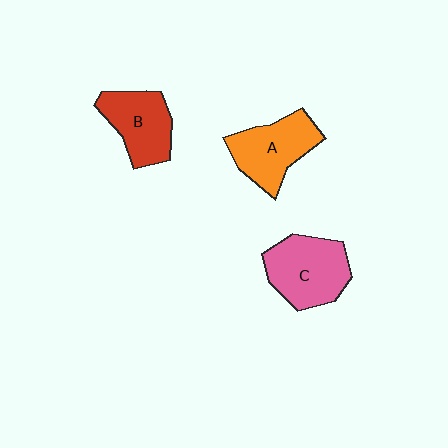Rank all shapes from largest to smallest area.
From largest to smallest: C (pink), A (orange), B (red).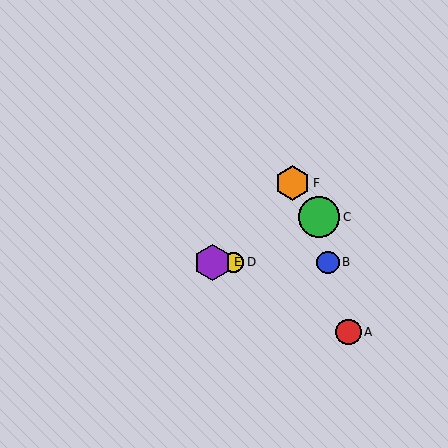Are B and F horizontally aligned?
No, B is at y≈262 and F is at y≈183.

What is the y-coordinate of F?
Object F is at y≈183.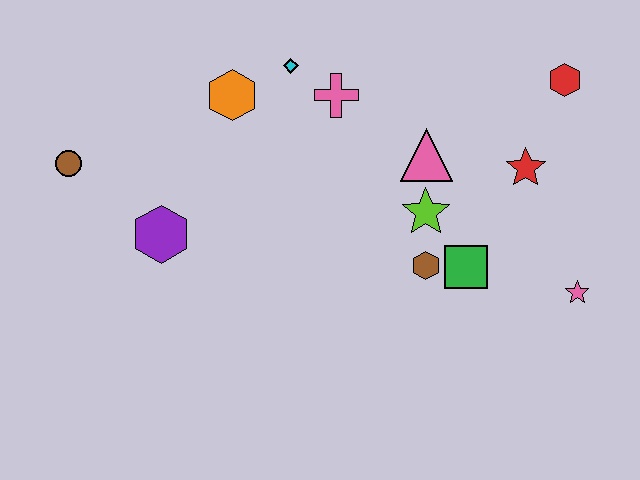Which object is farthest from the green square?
The brown circle is farthest from the green square.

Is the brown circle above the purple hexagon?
Yes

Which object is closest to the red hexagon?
The red star is closest to the red hexagon.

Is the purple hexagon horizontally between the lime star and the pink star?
No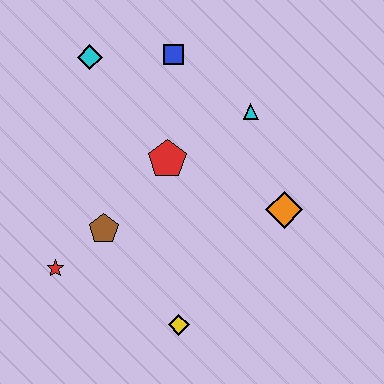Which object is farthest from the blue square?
The yellow diamond is farthest from the blue square.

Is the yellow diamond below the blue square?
Yes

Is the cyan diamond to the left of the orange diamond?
Yes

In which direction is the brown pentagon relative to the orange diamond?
The brown pentagon is to the left of the orange diamond.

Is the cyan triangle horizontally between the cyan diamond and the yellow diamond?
No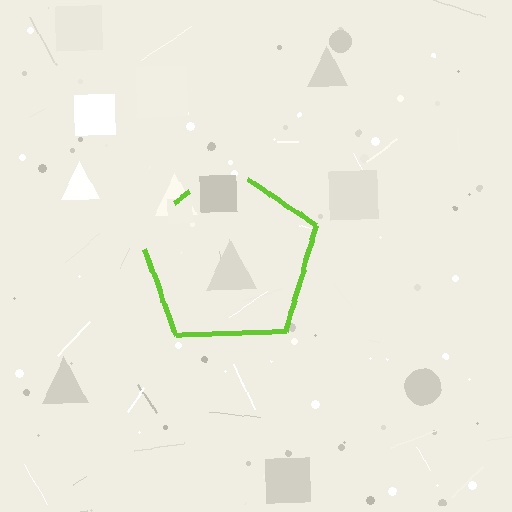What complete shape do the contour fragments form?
The contour fragments form a pentagon.